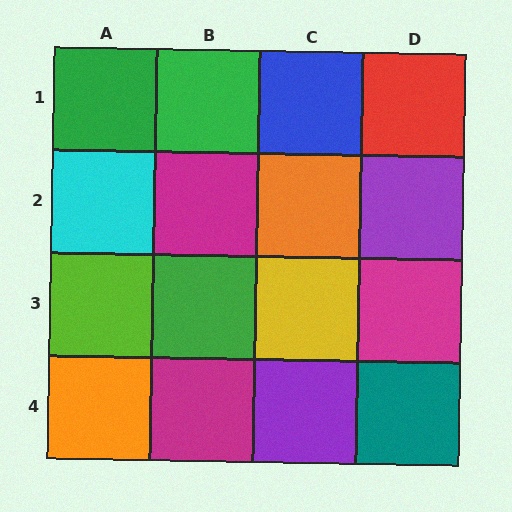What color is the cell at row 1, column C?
Blue.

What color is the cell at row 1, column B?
Green.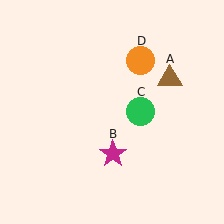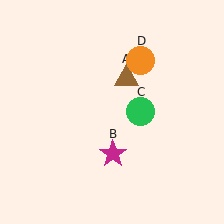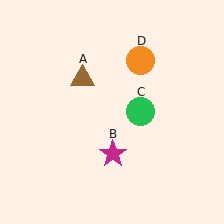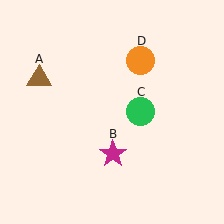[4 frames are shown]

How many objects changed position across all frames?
1 object changed position: brown triangle (object A).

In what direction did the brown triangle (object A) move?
The brown triangle (object A) moved left.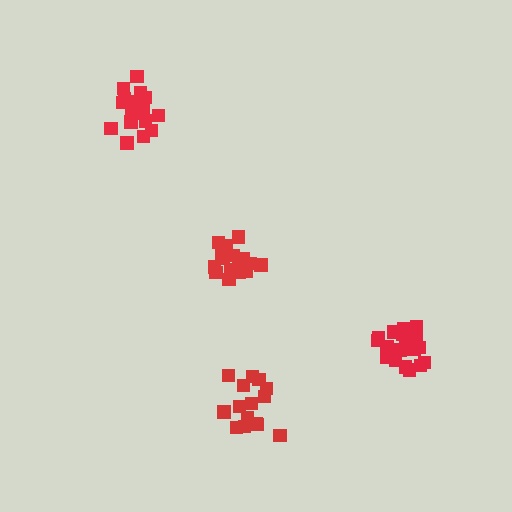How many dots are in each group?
Group 1: 19 dots, Group 2: 15 dots, Group 3: 20 dots, Group 4: 17 dots (71 total).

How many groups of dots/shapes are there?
There are 4 groups.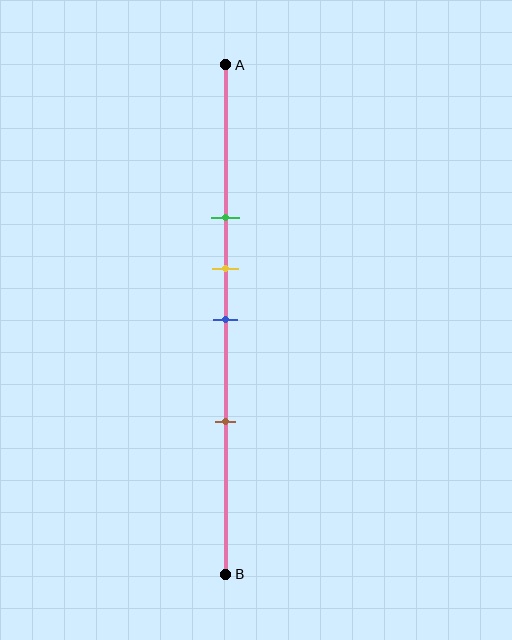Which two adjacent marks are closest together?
The yellow and blue marks are the closest adjacent pair.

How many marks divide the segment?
There are 4 marks dividing the segment.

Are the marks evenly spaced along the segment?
No, the marks are not evenly spaced.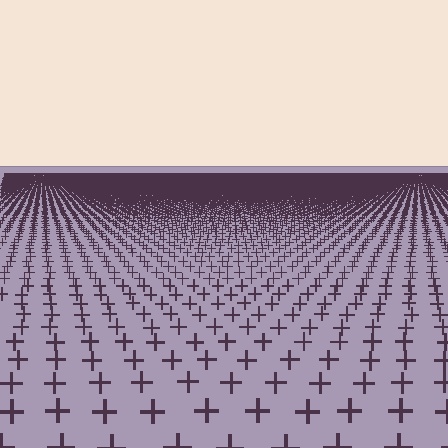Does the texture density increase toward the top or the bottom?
Density increases toward the top.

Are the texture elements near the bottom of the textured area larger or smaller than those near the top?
Larger. Near the bottom, elements are closer to the viewer and appear at a bigger on-screen size.